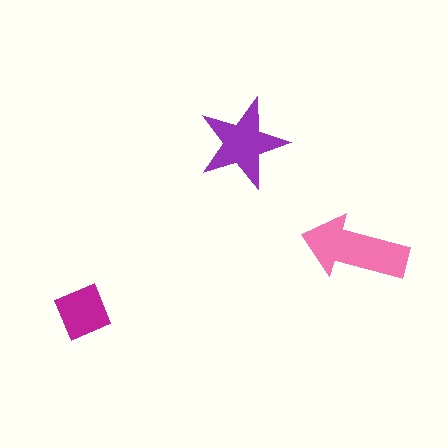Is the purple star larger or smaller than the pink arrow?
Smaller.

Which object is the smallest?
The magenta square.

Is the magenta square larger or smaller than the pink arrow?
Smaller.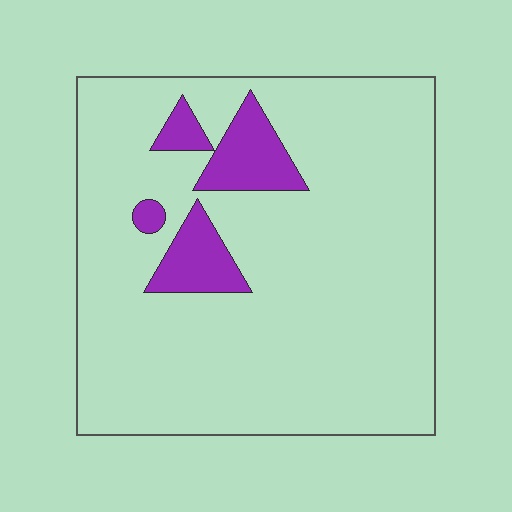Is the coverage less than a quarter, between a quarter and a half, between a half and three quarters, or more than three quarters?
Less than a quarter.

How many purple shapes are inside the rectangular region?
4.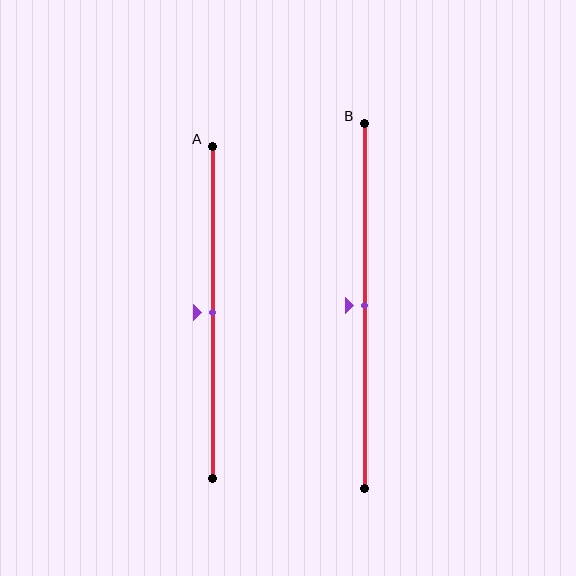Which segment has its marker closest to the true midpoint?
Segment A has its marker closest to the true midpoint.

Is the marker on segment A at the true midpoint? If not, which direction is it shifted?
Yes, the marker on segment A is at the true midpoint.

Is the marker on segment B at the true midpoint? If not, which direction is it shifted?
Yes, the marker on segment B is at the true midpoint.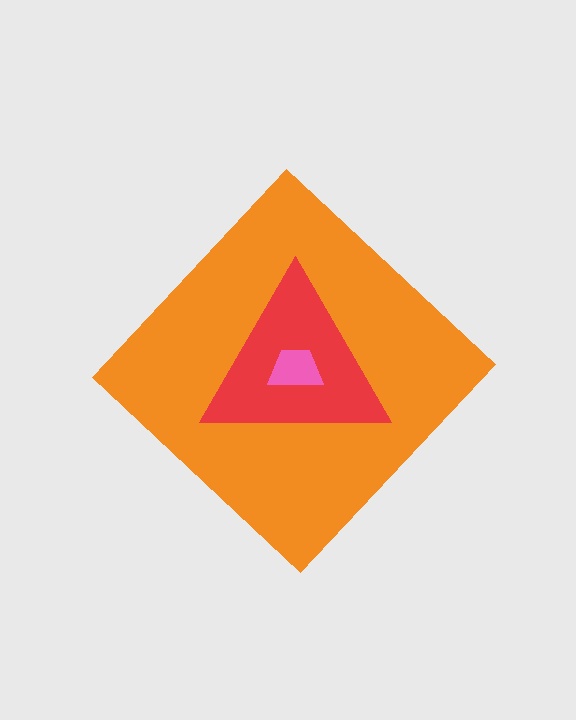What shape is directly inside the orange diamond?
The red triangle.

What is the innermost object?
The pink trapezoid.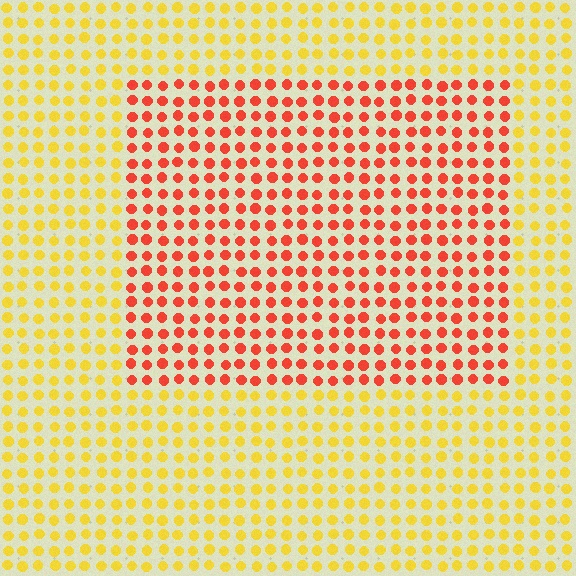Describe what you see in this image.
The image is filled with small yellow elements in a uniform arrangement. A rectangle-shaped region is visible where the elements are tinted to a slightly different hue, forming a subtle color boundary.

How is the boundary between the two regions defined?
The boundary is defined purely by a slight shift in hue (about 47 degrees). Spacing, size, and orientation are identical on both sides.